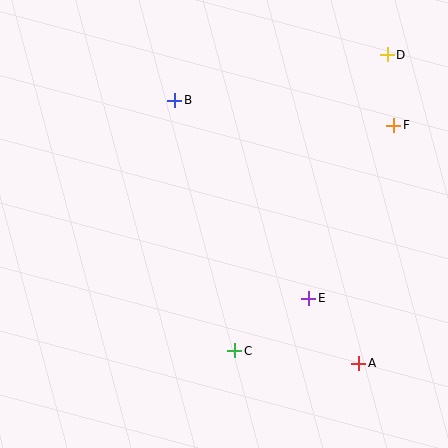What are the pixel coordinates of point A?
Point A is at (359, 363).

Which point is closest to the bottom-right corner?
Point A is closest to the bottom-right corner.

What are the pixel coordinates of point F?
Point F is at (394, 125).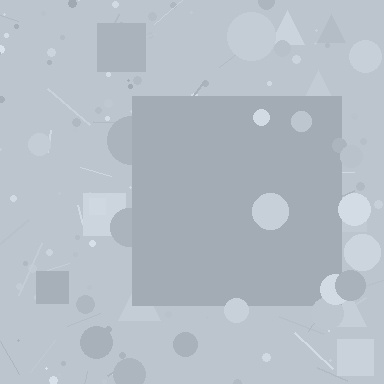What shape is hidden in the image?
A square is hidden in the image.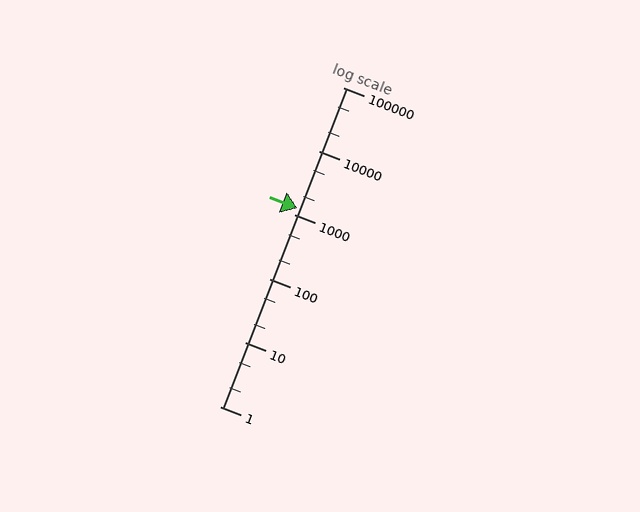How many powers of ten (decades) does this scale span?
The scale spans 5 decades, from 1 to 100000.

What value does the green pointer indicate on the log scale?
The pointer indicates approximately 1300.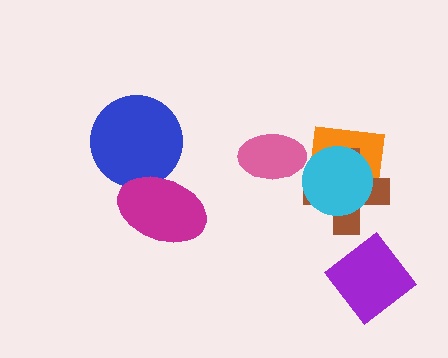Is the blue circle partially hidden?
Yes, it is partially covered by another shape.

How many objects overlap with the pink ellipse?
1 object overlaps with the pink ellipse.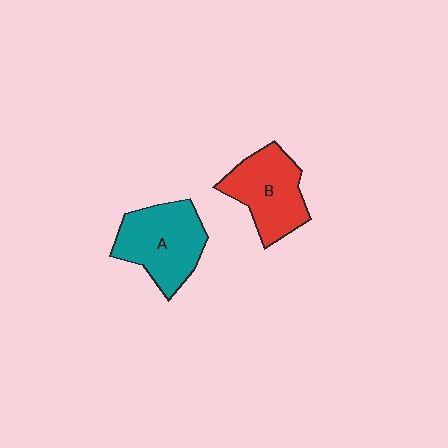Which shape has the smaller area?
Shape B (red).